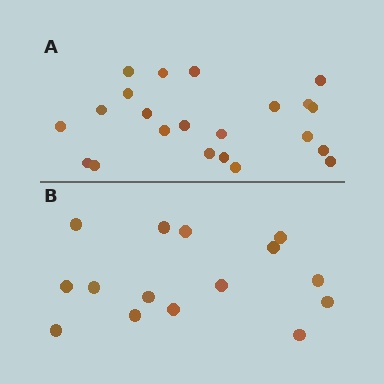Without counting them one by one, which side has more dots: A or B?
Region A (the top region) has more dots.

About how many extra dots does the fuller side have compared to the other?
Region A has roughly 8 or so more dots than region B.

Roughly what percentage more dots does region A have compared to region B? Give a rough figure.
About 45% more.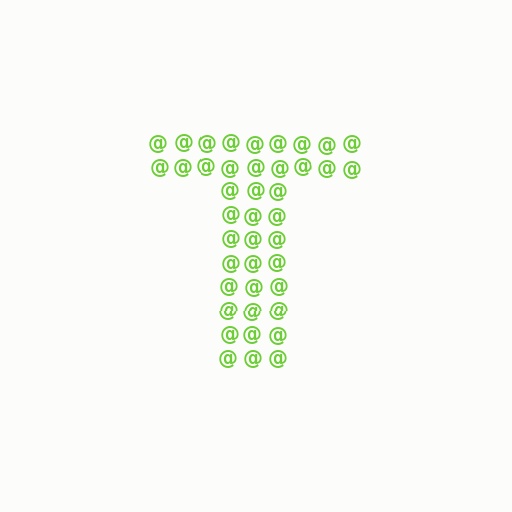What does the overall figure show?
The overall figure shows the letter T.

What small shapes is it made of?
It is made of small at signs.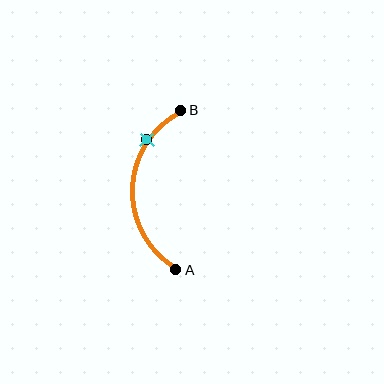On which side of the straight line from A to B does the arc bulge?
The arc bulges to the left of the straight line connecting A and B.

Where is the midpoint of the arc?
The arc midpoint is the point on the curve farthest from the straight line joining A and B. It sits to the left of that line.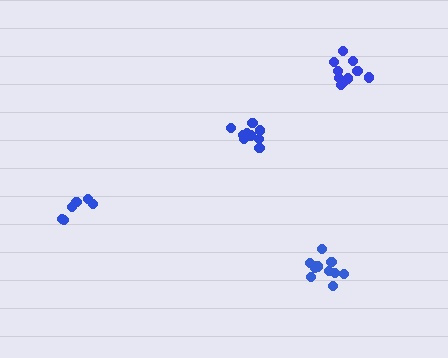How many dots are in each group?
Group 1: 10 dots, Group 2: 10 dots, Group 3: 10 dots, Group 4: 6 dots (36 total).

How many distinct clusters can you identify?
There are 4 distinct clusters.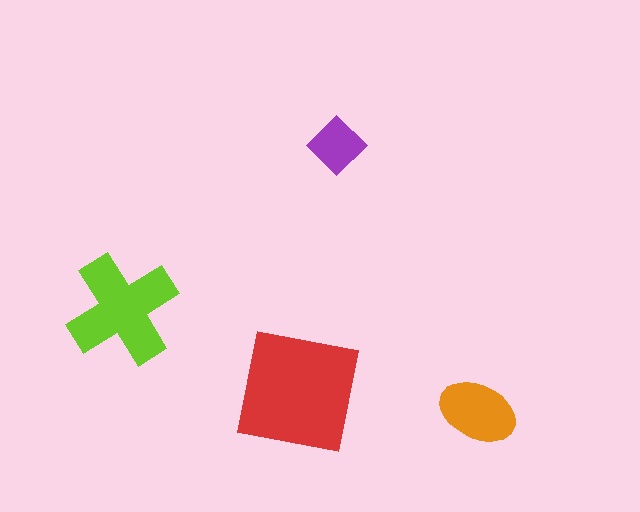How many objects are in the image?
There are 4 objects in the image.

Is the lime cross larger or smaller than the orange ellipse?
Larger.